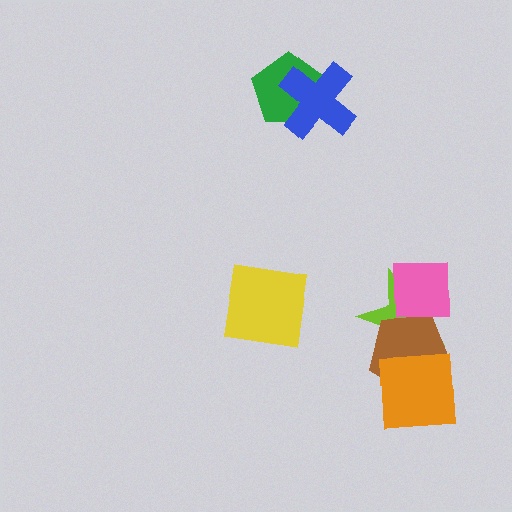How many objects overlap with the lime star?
3 objects overlap with the lime star.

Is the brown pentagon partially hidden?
Yes, it is partially covered by another shape.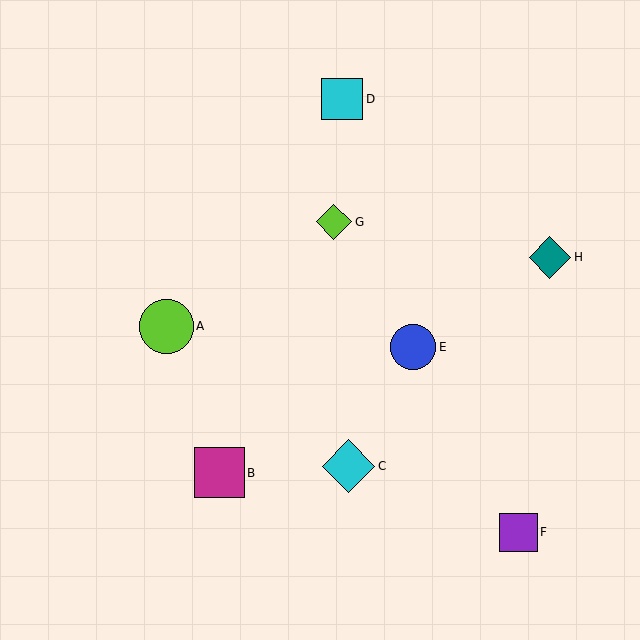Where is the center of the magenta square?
The center of the magenta square is at (219, 473).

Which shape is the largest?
The lime circle (labeled A) is the largest.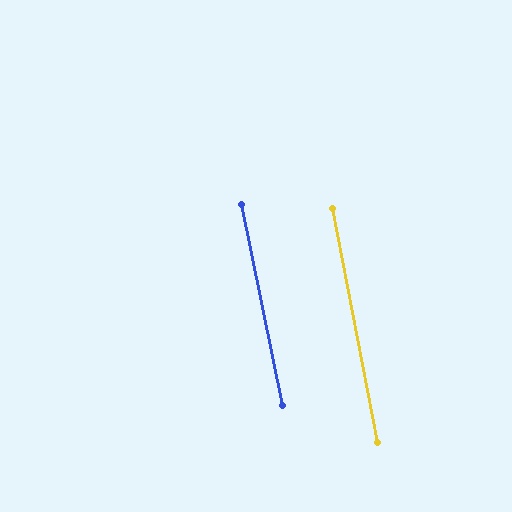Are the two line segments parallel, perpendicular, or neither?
Parallel — their directions differ by only 0.6°.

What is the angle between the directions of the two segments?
Approximately 1 degree.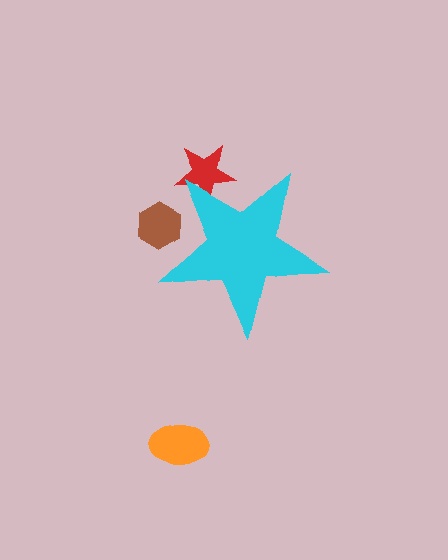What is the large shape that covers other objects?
A cyan star.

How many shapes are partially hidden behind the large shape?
2 shapes are partially hidden.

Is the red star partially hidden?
Yes, the red star is partially hidden behind the cyan star.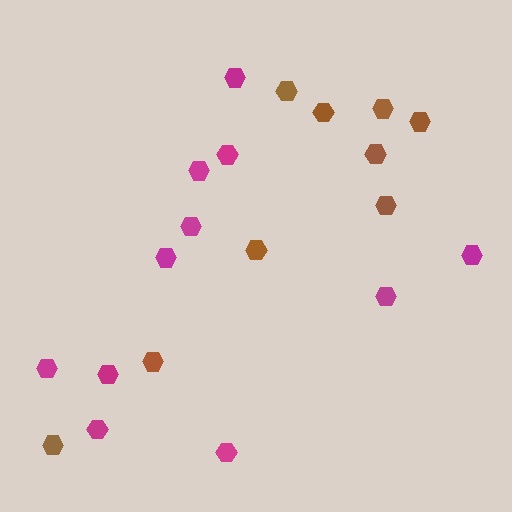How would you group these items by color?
There are 2 groups: one group of magenta hexagons (11) and one group of brown hexagons (9).